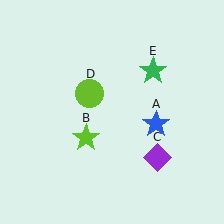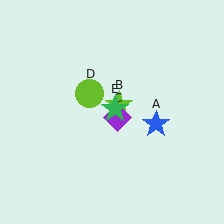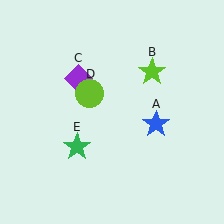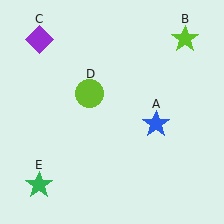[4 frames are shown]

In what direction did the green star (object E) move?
The green star (object E) moved down and to the left.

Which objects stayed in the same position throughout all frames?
Blue star (object A) and lime circle (object D) remained stationary.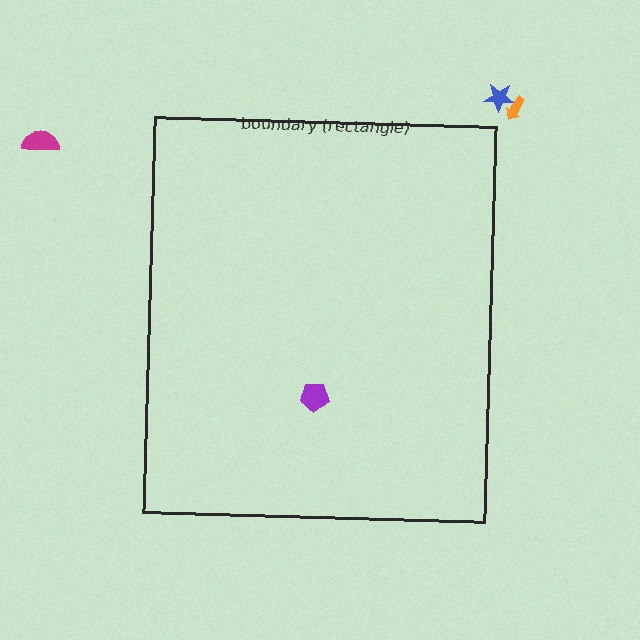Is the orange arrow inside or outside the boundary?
Outside.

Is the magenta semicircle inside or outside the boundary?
Outside.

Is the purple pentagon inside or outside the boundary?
Inside.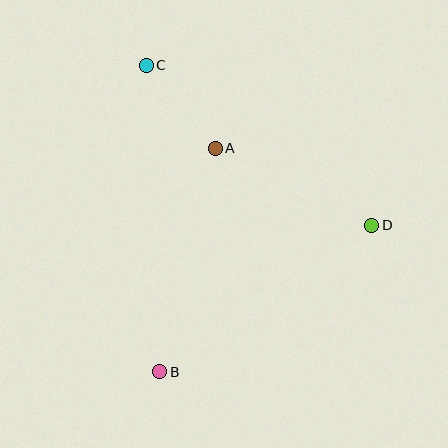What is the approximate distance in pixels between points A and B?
The distance between A and B is approximately 230 pixels.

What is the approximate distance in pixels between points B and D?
The distance between B and D is approximately 258 pixels.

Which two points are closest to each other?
Points A and C are closest to each other.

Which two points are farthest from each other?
Points B and C are farthest from each other.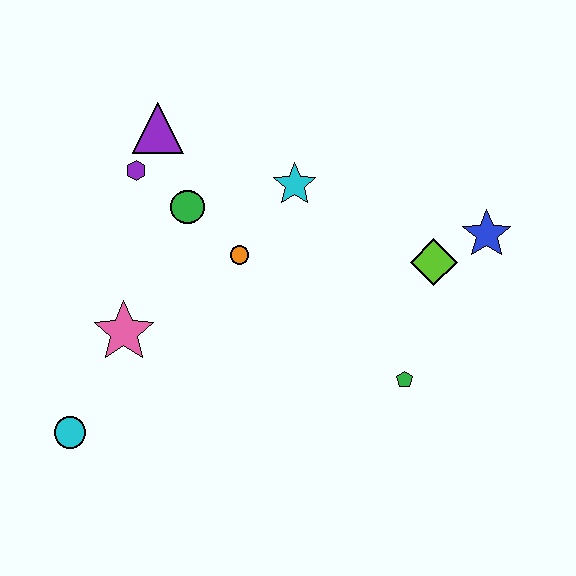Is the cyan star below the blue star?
No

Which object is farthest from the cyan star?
The cyan circle is farthest from the cyan star.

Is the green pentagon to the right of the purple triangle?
Yes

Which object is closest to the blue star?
The lime diamond is closest to the blue star.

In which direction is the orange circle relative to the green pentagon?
The orange circle is to the left of the green pentagon.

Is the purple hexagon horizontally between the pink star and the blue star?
Yes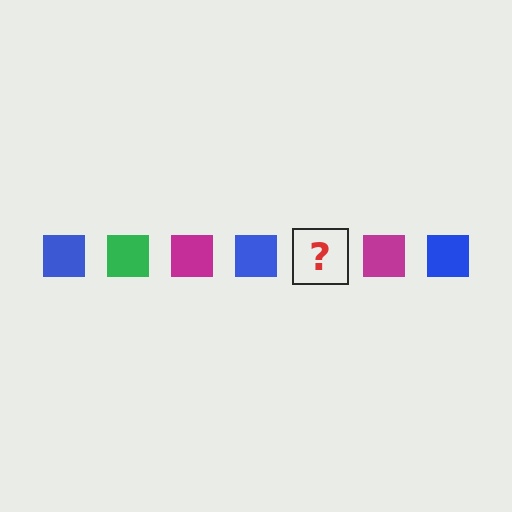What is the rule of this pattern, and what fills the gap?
The rule is that the pattern cycles through blue, green, magenta squares. The gap should be filled with a green square.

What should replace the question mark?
The question mark should be replaced with a green square.